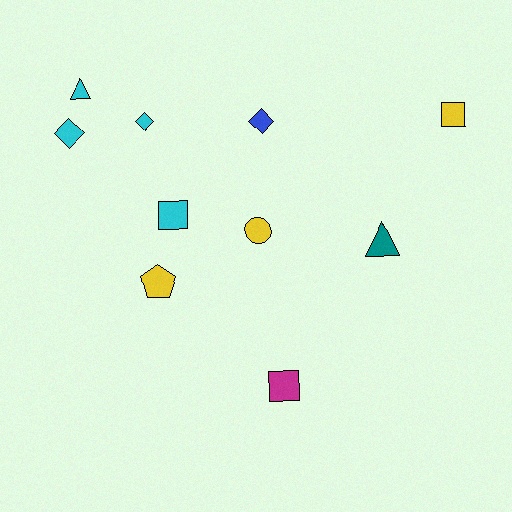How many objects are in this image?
There are 10 objects.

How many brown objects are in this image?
There are no brown objects.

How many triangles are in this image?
There are 2 triangles.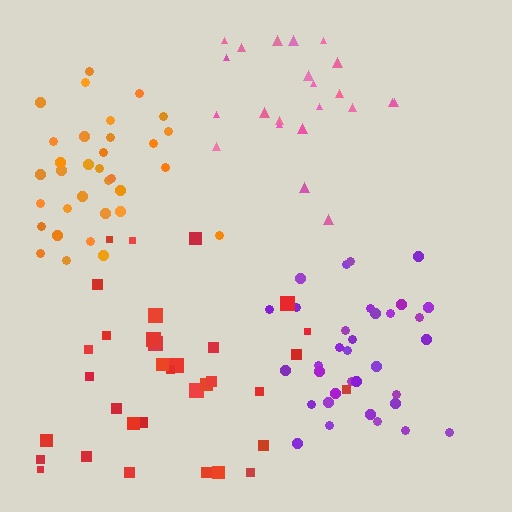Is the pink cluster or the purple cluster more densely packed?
Purple.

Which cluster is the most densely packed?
Purple.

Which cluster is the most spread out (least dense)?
Red.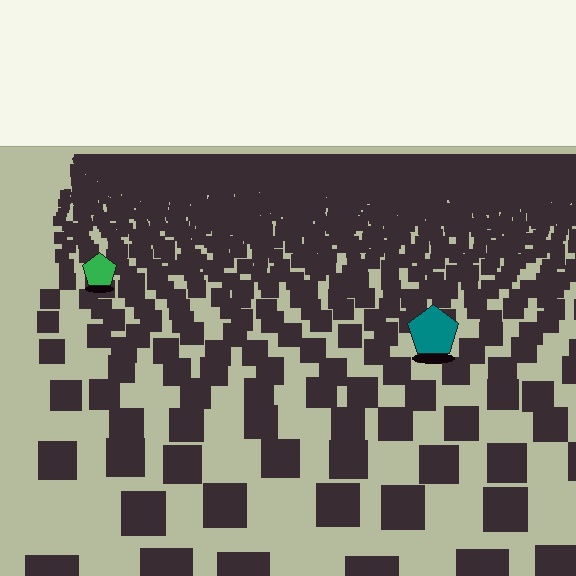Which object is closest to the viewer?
The teal pentagon is closest. The texture marks near it are larger and more spread out.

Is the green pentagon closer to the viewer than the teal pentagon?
No. The teal pentagon is closer — you can tell from the texture gradient: the ground texture is coarser near it.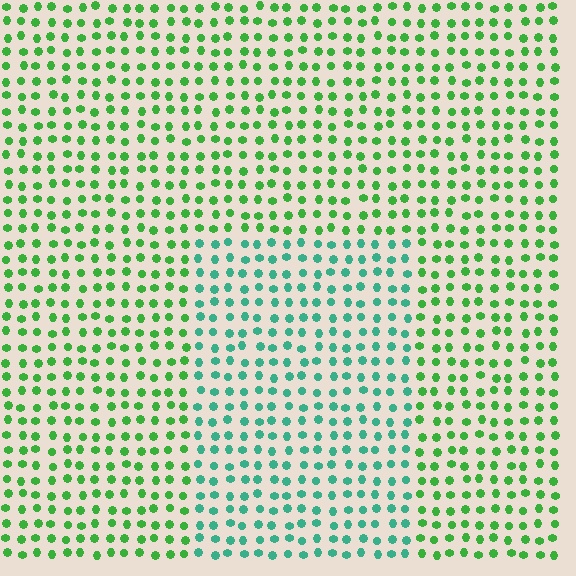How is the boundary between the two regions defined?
The boundary is defined purely by a slight shift in hue (about 40 degrees). Spacing, size, and orientation are identical on both sides.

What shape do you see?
I see a rectangle.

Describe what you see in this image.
The image is filled with small green elements in a uniform arrangement. A rectangle-shaped region is visible where the elements are tinted to a slightly different hue, forming a subtle color boundary.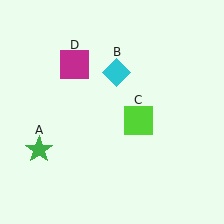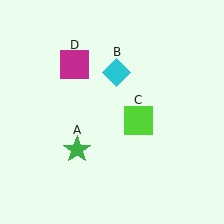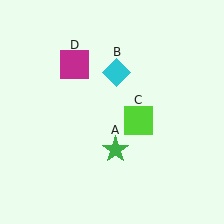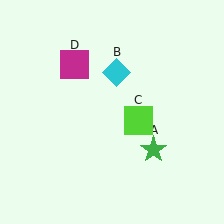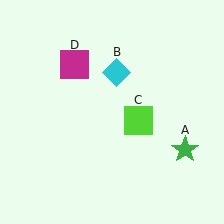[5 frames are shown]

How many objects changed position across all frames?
1 object changed position: green star (object A).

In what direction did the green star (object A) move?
The green star (object A) moved right.